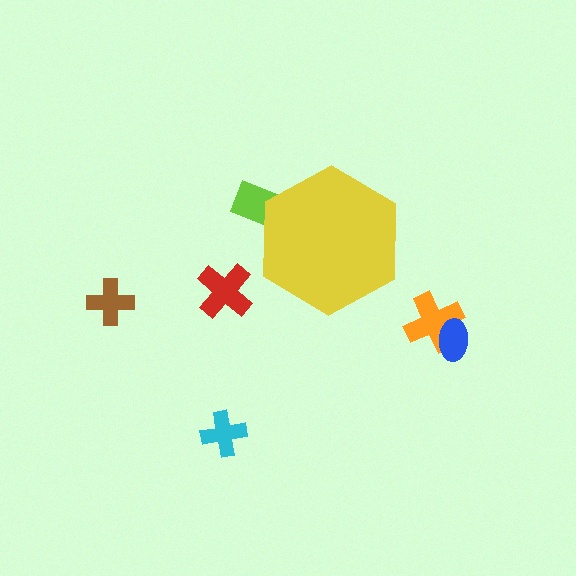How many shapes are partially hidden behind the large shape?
1 shape is partially hidden.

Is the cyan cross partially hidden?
No, the cyan cross is fully visible.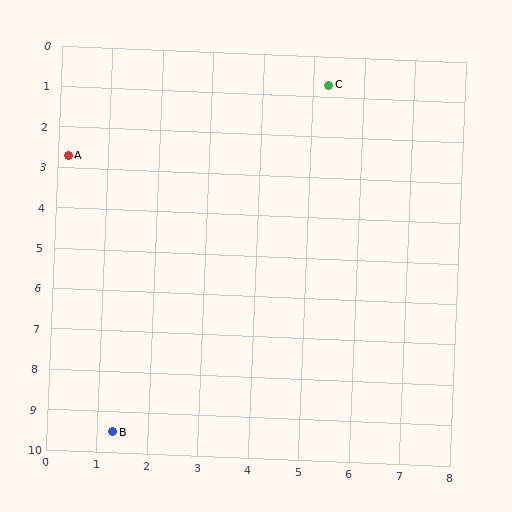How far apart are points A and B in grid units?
Points A and B are about 6.9 grid units apart.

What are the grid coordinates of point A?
Point A is at approximately (0.2, 2.7).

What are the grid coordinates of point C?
Point C is at approximately (5.3, 0.7).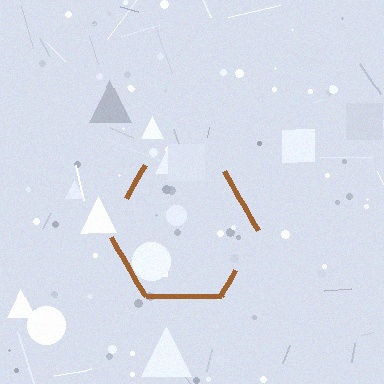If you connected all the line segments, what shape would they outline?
They would outline a hexagon.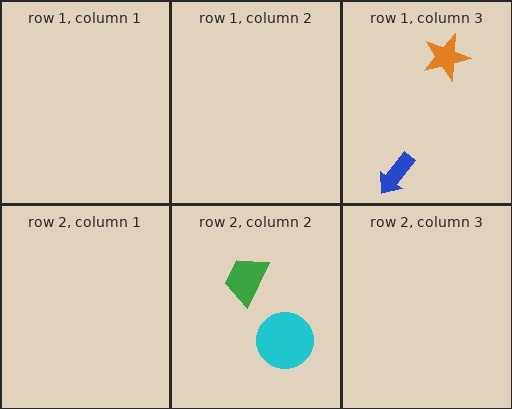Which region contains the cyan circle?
The row 2, column 2 region.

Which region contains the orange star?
The row 1, column 3 region.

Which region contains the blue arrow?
The row 1, column 3 region.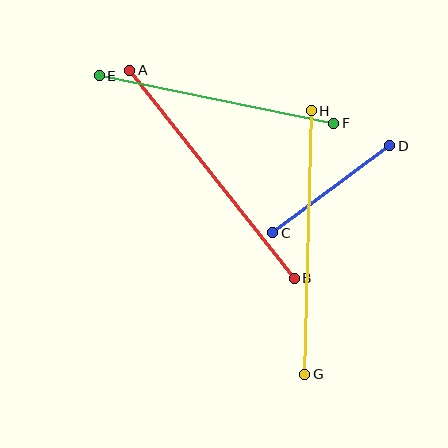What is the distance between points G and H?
The distance is approximately 264 pixels.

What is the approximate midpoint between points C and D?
The midpoint is at approximately (331, 189) pixels.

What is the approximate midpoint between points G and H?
The midpoint is at approximately (308, 243) pixels.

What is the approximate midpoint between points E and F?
The midpoint is at approximately (217, 100) pixels.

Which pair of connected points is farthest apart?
Points A and B are farthest apart.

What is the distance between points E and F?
The distance is approximately 239 pixels.